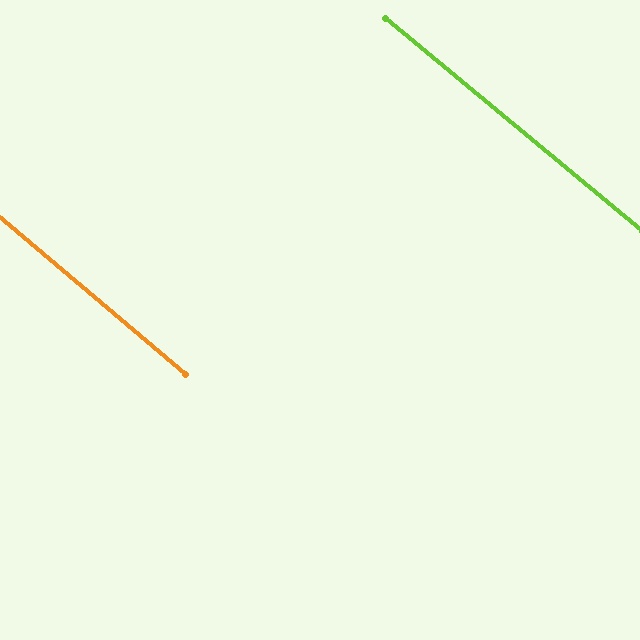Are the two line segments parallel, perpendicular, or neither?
Parallel — their directions differ by only 0.6°.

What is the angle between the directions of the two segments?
Approximately 1 degree.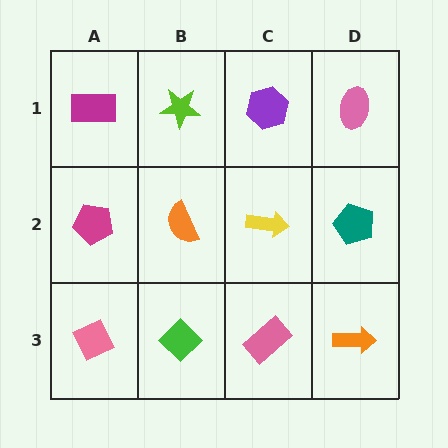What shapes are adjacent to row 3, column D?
A teal pentagon (row 2, column D), a pink rectangle (row 3, column C).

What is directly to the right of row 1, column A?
A lime star.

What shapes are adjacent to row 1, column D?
A teal pentagon (row 2, column D), a purple hexagon (row 1, column C).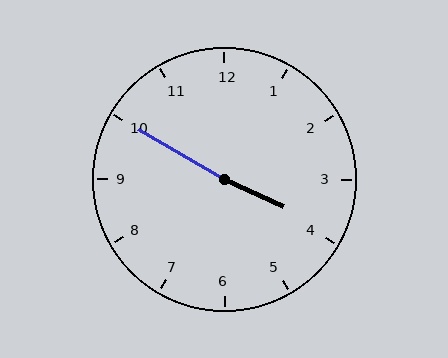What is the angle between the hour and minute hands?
Approximately 175 degrees.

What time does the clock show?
3:50.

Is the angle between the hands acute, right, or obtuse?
It is obtuse.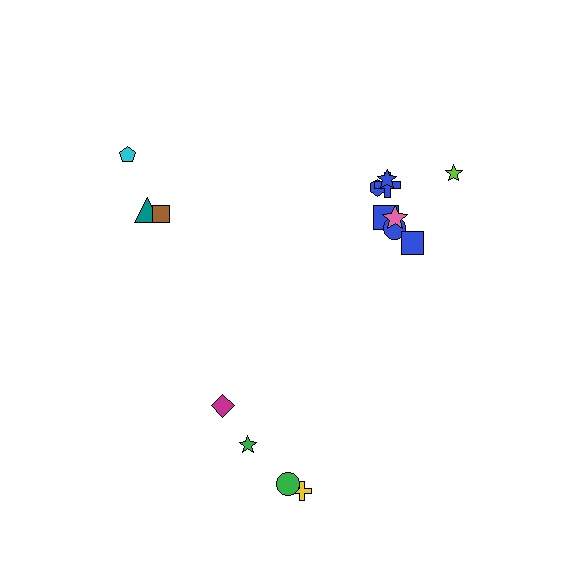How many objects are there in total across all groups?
There are 15 objects.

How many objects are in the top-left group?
There are 3 objects.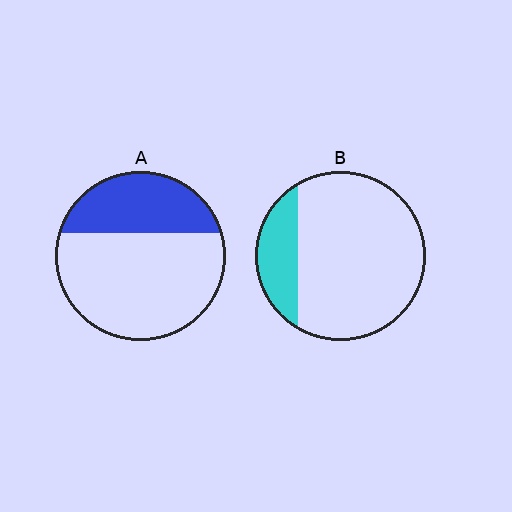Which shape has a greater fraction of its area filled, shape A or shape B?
Shape A.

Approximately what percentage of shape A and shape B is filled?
A is approximately 35% and B is approximately 20%.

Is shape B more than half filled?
No.